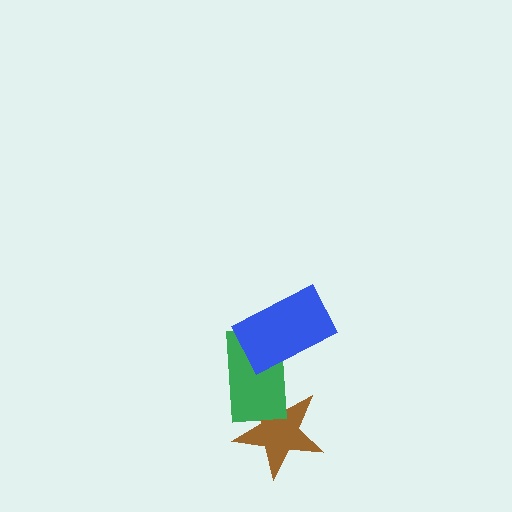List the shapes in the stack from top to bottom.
From top to bottom: the blue rectangle, the green rectangle, the brown star.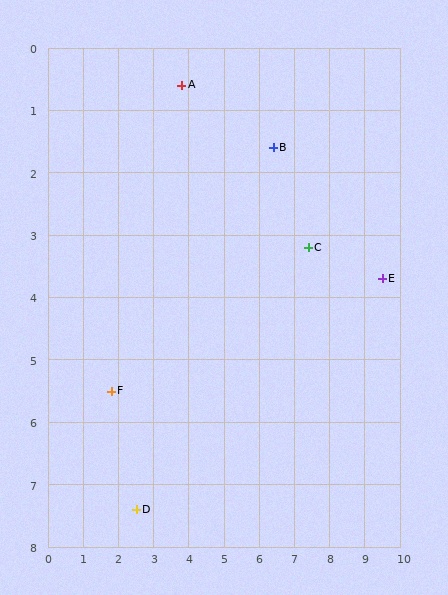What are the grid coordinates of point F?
Point F is at approximately (1.8, 5.5).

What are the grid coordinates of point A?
Point A is at approximately (3.8, 0.6).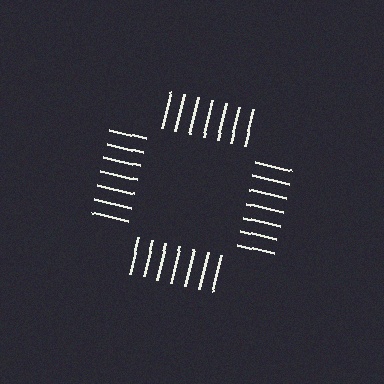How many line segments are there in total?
28 — 7 along each of the 4 edges.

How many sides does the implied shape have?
4 sides — the line-ends trace a square.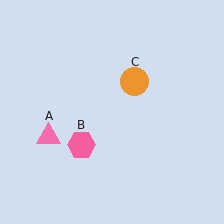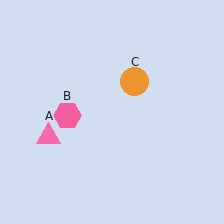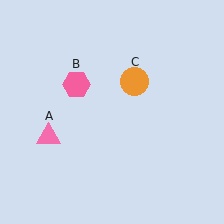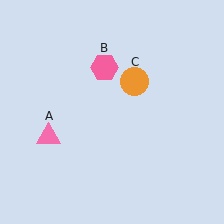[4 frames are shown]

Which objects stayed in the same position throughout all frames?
Pink triangle (object A) and orange circle (object C) remained stationary.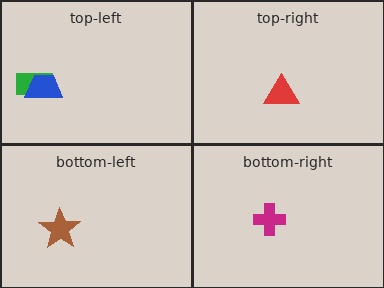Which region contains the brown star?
The bottom-left region.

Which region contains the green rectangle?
The top-left region.